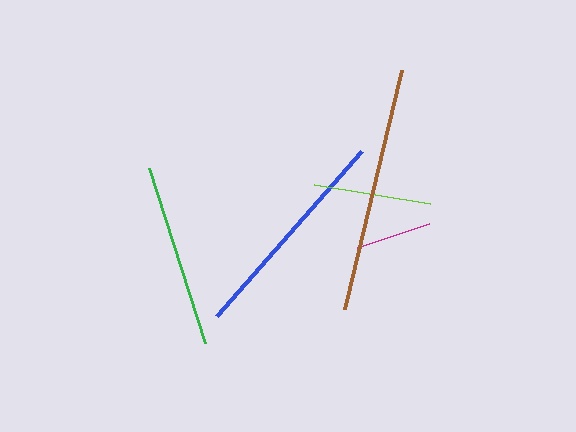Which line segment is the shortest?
The magenta line is the shortest at approximately 75 pixels.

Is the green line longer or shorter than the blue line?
The blue line is longer than the green line.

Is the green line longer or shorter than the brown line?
The brown line is longer than the green line.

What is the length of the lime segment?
The lime segment is approximately 117 pixels long.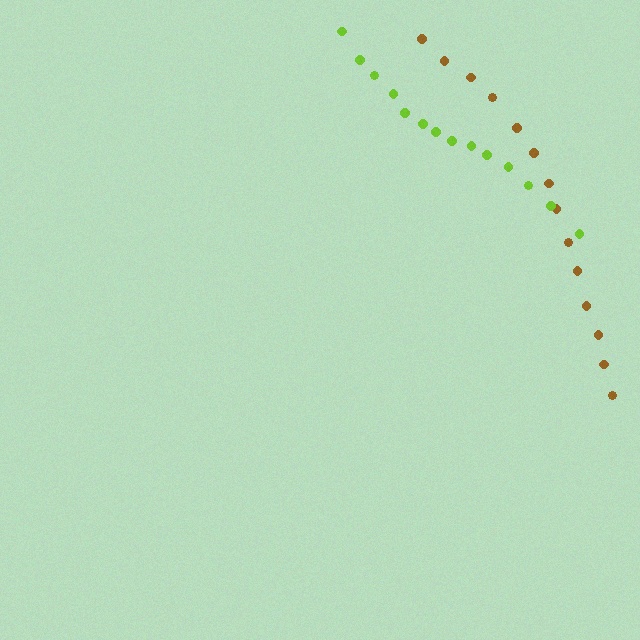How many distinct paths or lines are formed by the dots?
There are 2 distinct paths.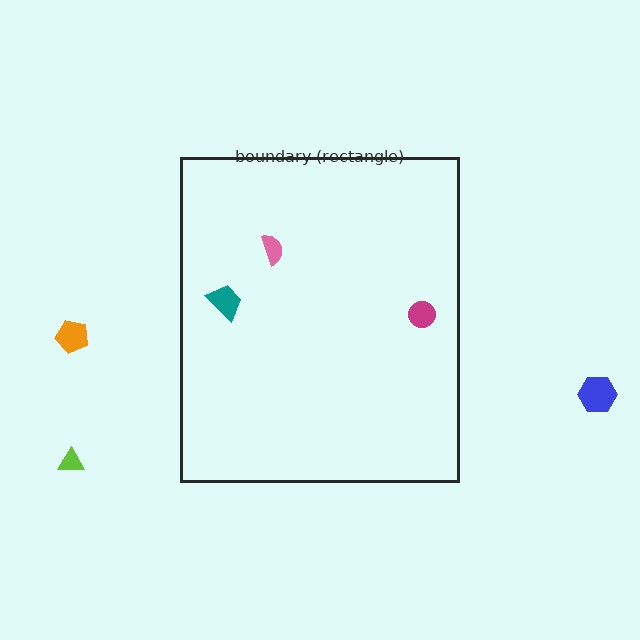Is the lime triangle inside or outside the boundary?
Outside.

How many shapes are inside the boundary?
3 inside, 3 outside.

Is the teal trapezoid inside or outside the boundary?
Inside.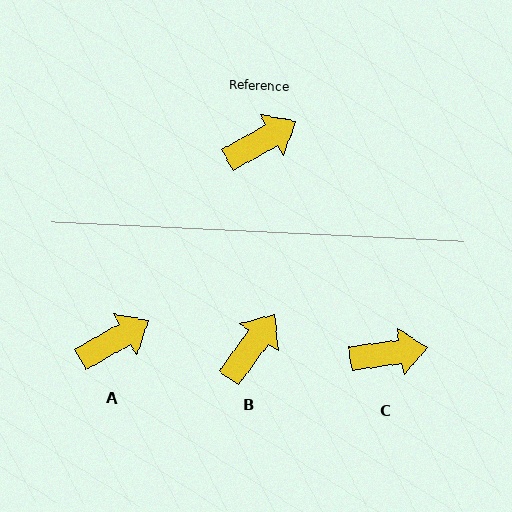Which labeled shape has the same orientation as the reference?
A.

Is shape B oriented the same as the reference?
No, it is off by about 25 degrees.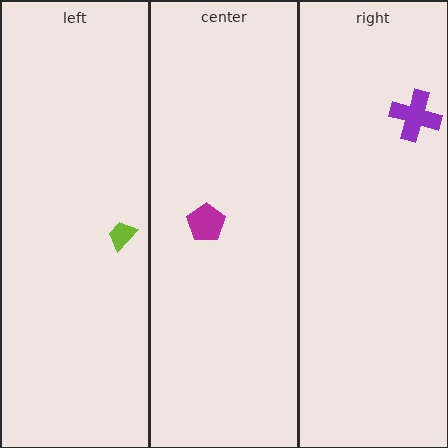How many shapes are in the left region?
1.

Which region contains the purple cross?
The right region.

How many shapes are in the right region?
1.